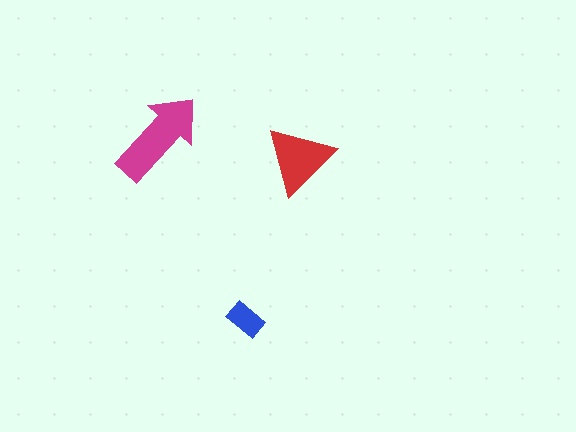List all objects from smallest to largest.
The blue rectangle, the red triangle, the magenta arrow.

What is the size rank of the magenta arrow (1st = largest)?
1st.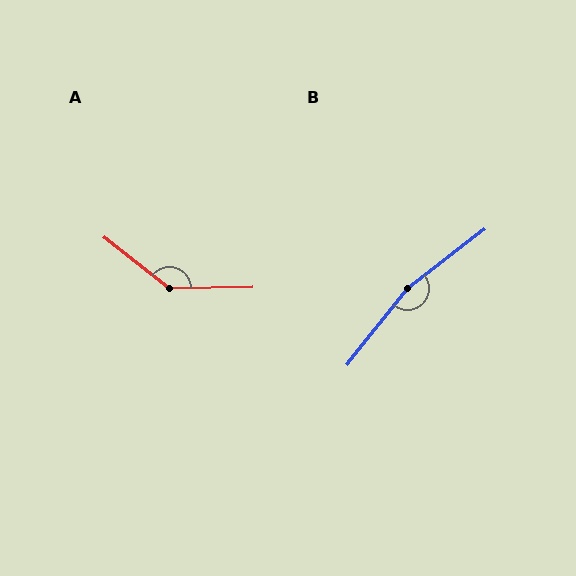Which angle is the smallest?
A, at approximately 140 degrees.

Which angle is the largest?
B, at approximately 166 degrees.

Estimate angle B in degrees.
Approximately 166 degrees.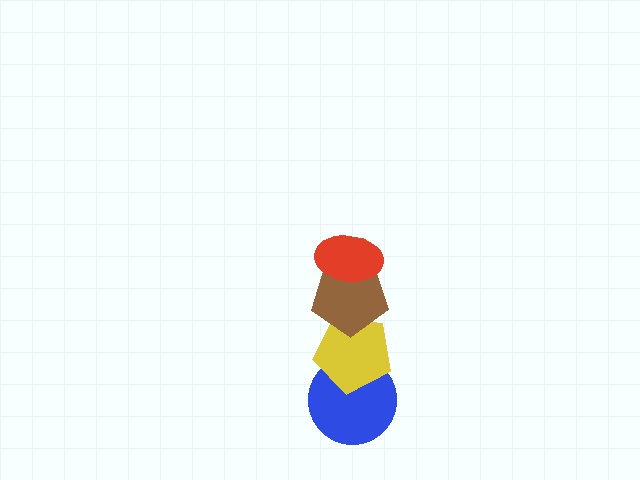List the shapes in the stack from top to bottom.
From top to bottom: the red ellipse, the brown pentagon, the yellow pentagon, the blue circle.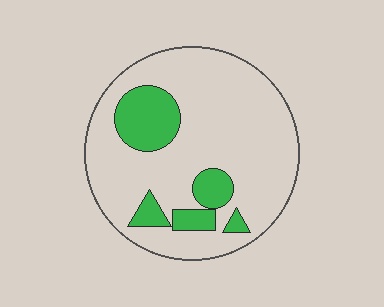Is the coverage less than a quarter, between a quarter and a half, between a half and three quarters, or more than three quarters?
Less than a quarter.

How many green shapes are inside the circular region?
5.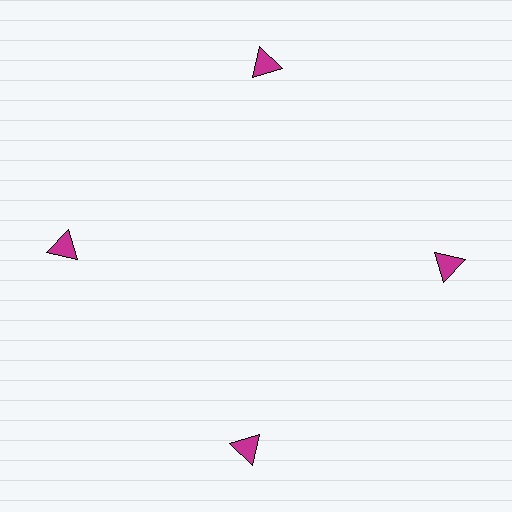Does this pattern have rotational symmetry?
Yes, this pattern has 4-fold rotational symmetry. It looks the same after rotating 90 degrees around the center.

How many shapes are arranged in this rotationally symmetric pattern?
There are 4 shapes, arranged in 4 groups of 1.